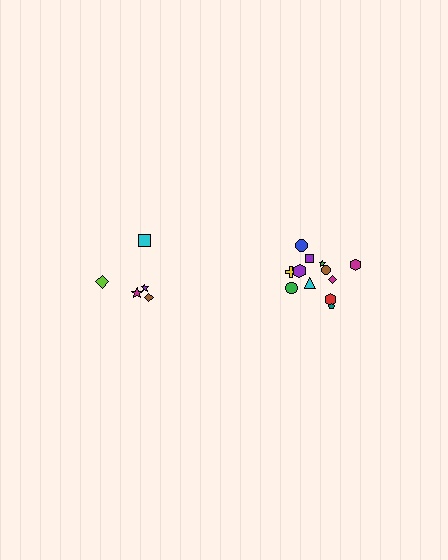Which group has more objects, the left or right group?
The right group.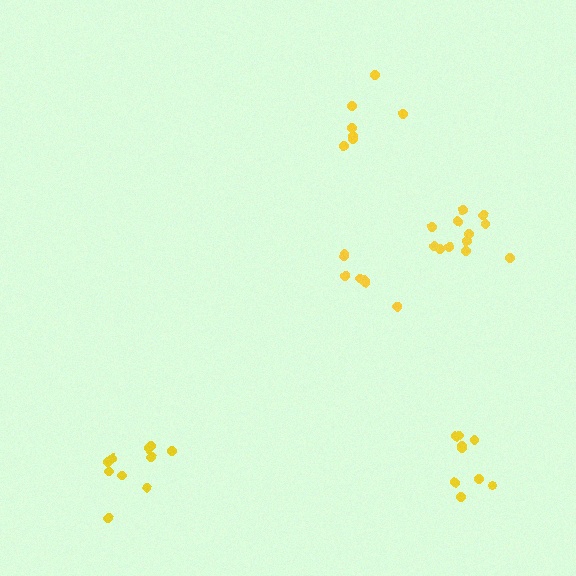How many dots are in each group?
Group 1: 9 dots, Group 2: 12 dots, Group 3: 7 dots, Group 4: 7 dots, Group 5: 10 dots (45 total).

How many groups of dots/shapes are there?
There are 5 groups.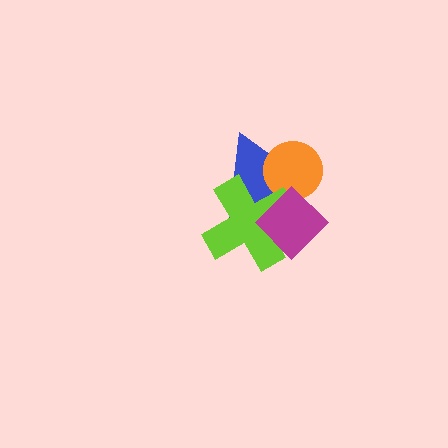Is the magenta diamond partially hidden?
No, no other shape covers it.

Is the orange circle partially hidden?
Yes, it is partially covered by another shape.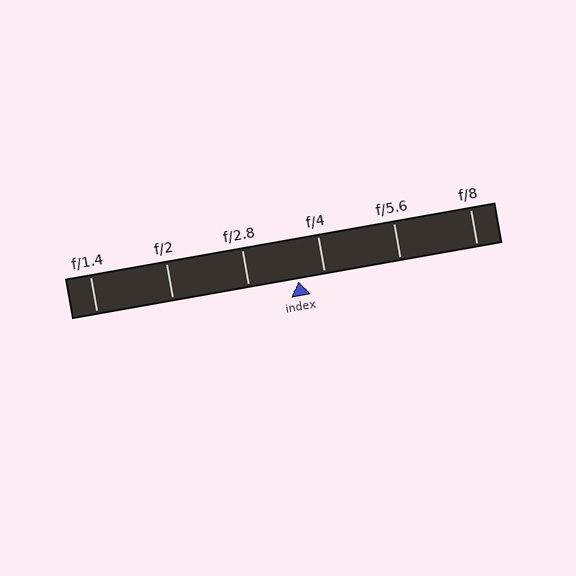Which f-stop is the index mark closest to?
The index mark is closest to f/4.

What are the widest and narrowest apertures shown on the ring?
The widest aperture shown is f/1.4 and the narrowest is f/8.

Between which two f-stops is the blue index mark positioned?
The index mark is between f/2.8 and f/4.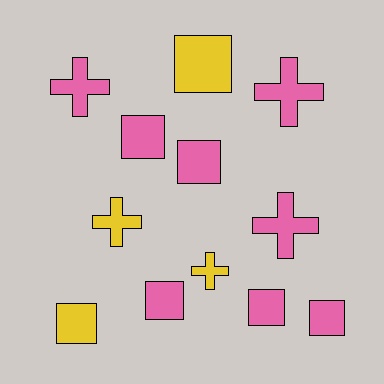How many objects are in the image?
There are 12 objects.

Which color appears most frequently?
Pink, with 8 objects.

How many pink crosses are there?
There are 3 pink crosses.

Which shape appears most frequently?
Square, with 7 objects.